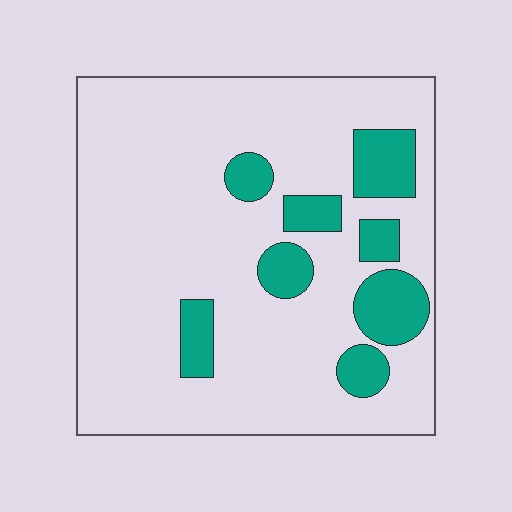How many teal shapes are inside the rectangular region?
8.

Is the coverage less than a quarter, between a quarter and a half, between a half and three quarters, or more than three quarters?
Less than a quarter.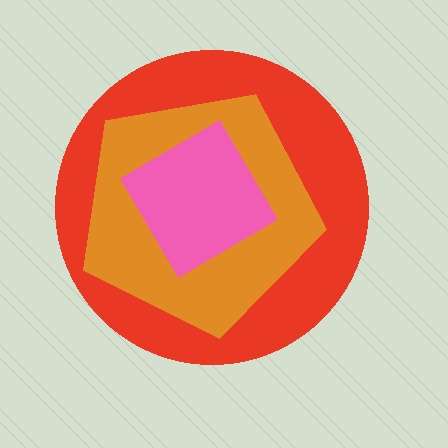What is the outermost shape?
The red circle.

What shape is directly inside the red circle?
The orange pentagon.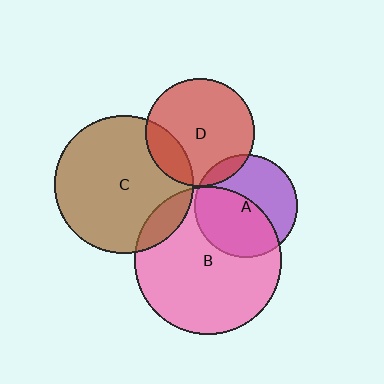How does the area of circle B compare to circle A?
Approximately 2.0 times.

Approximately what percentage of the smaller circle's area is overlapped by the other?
Approximately 10%.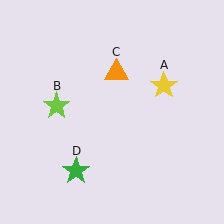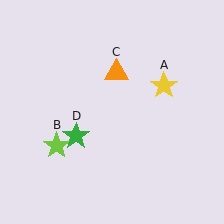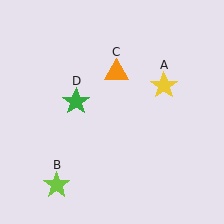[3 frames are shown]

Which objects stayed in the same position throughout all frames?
Yellow star (object A) and orange triangle (object C) remained stationary.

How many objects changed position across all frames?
2 objects changed position: lime star (object B), green star (object D).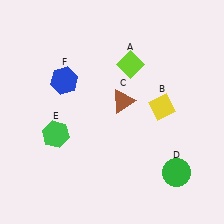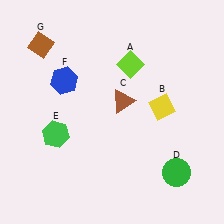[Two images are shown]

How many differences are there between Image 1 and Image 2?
There is 1 difference between the two images.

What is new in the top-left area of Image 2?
A brown diamond (G) was added in the top-left area of Image 2.